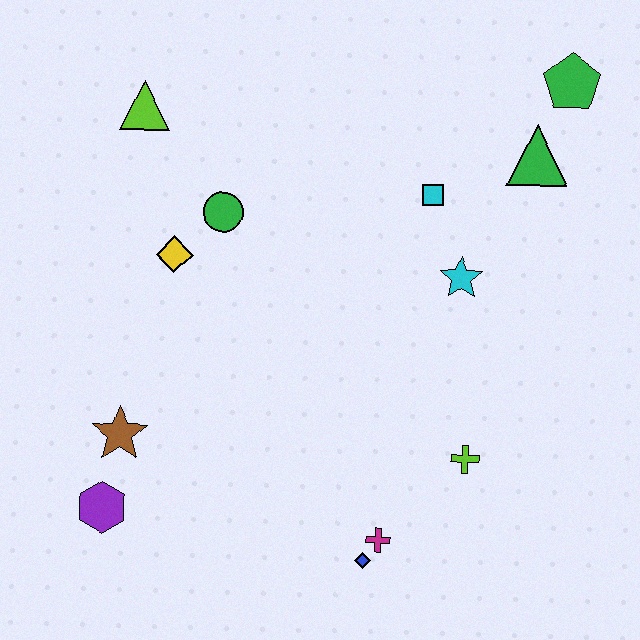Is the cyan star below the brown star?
No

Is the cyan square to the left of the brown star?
No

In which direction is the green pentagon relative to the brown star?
The green pentagon is to the right of the brown star.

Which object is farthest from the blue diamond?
The green pentagon is farthest from the blue diamond.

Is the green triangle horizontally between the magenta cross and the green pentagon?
Yes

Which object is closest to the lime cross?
The magenta cross is closest to the lime cross.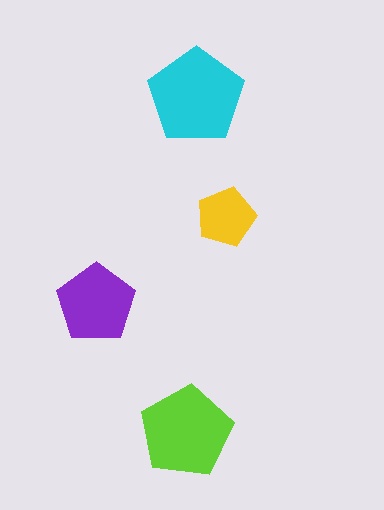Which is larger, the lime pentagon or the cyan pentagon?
The cyan one.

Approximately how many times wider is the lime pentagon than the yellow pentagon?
About 1.5 times wider.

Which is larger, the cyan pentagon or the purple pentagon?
The cyan one.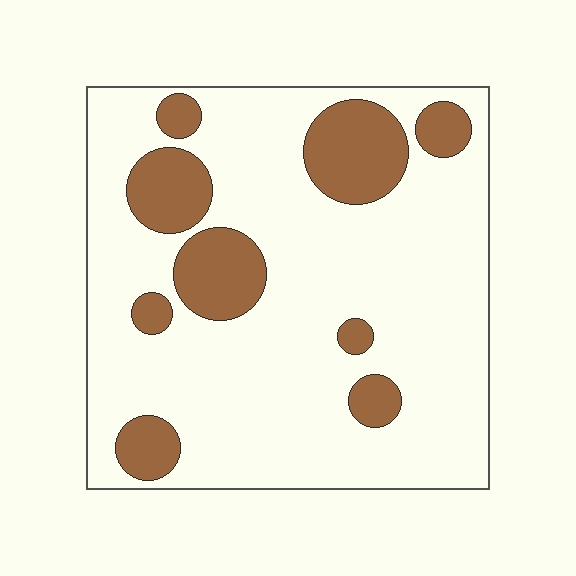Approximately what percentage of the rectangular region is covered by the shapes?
Approximately 20%.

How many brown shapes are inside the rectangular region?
9.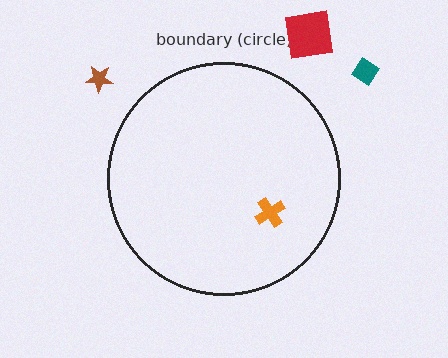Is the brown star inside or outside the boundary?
Outside.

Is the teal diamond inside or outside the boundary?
Outside.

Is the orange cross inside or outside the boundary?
Inside.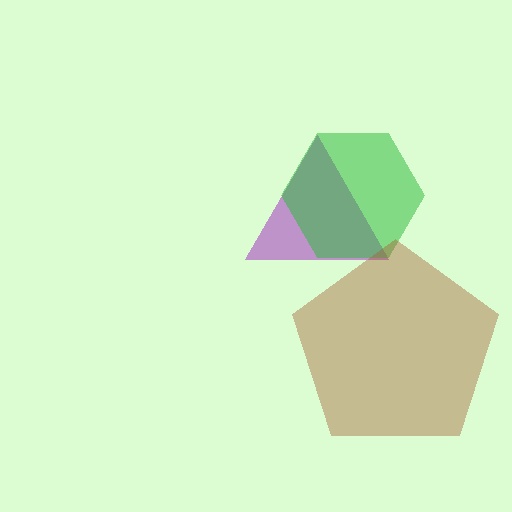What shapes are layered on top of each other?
The layered shapes are: a purple triangle, a green hexagon, a brown pentagon.